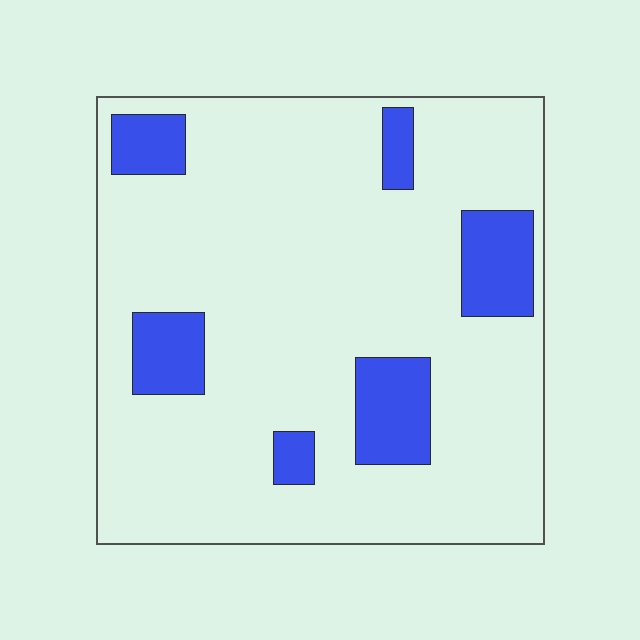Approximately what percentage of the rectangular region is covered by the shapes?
Approximately 15%.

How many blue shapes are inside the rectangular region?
6.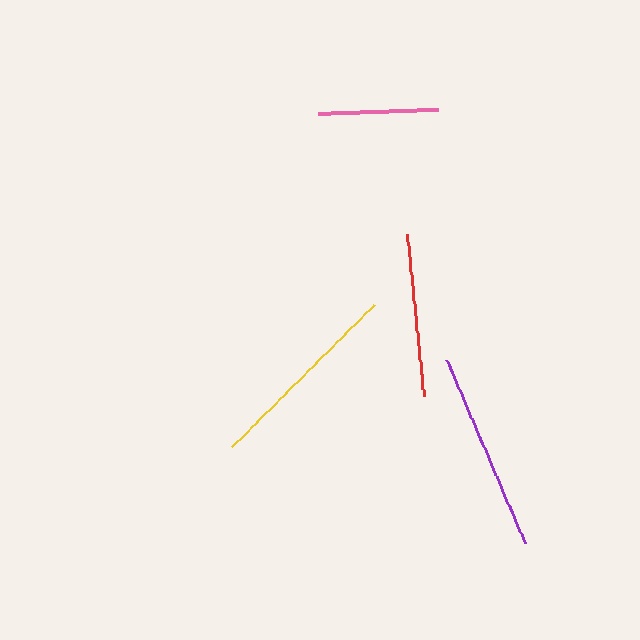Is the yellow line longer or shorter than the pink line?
The yellow line is longer than the pink line.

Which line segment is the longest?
The yellow line is the longest at approximately 201 pixels.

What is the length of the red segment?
The red segment is approximately 163 pixels long.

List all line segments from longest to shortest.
From longest to shortest: yellow, purple, red, pink.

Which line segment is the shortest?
The pink line is the shortest at approximately 119 pixels.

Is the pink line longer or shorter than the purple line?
The purple line is longer than the pink line.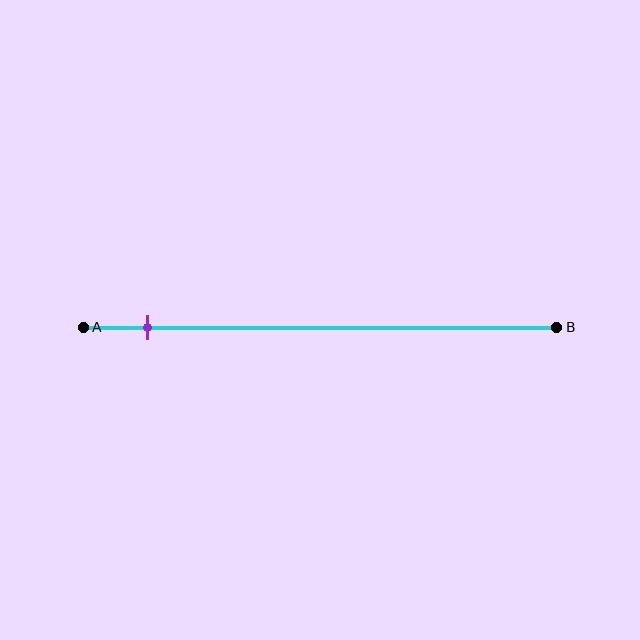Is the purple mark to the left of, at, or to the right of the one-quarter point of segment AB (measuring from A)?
The purple mark is to the left of the one-quarter point of segment AB.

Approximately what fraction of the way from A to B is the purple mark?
The purple mark is approximately 15% of the way from A to B.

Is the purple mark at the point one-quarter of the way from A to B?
No, the mark is at about 15% from A, not at the 25% one-quarter point.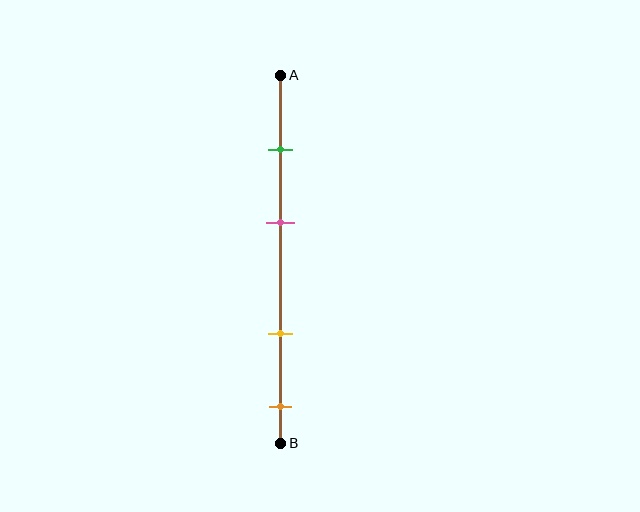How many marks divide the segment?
There are 4 marks dividing the segment.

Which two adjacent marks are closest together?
The green and pink marks are the closest adjacent pair.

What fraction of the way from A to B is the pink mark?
The pink mark is approximately 40% (0.4) of the way from A to B.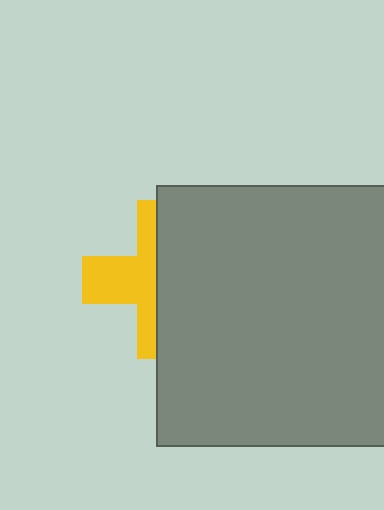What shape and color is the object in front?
The object in front is a gray rectangle.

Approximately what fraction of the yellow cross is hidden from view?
Roughly 57% of the yellow cross is hidden behind the gray rectangle.